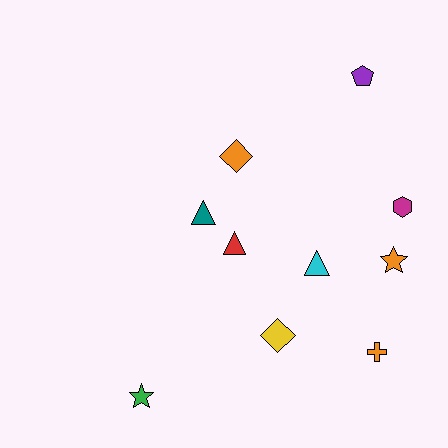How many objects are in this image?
There are 10 objects.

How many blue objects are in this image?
There are no blue objects.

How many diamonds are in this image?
There are 2 diamonds.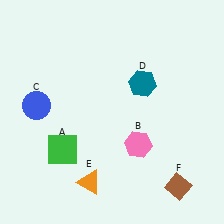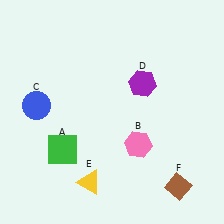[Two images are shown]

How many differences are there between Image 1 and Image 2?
There are 2 differences between the two images.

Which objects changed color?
D changed from teal to purple. E changed from orange to yellow.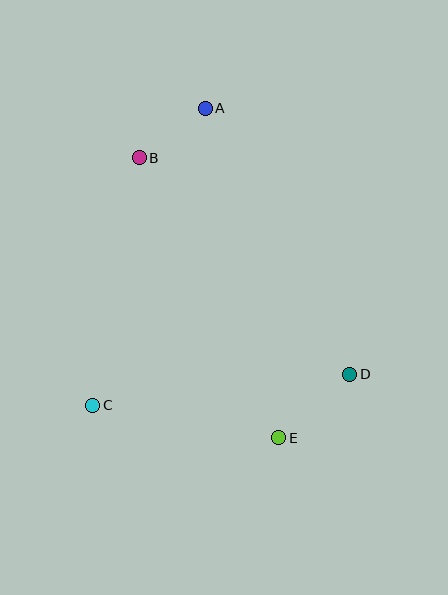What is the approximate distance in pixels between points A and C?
The distance between A and C is approximately 318 pixels.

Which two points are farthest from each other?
Points A and E are farthest from each other.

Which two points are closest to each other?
Points A and B are closest to each other.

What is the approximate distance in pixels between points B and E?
The distance between B and E is approximately 313 pixels.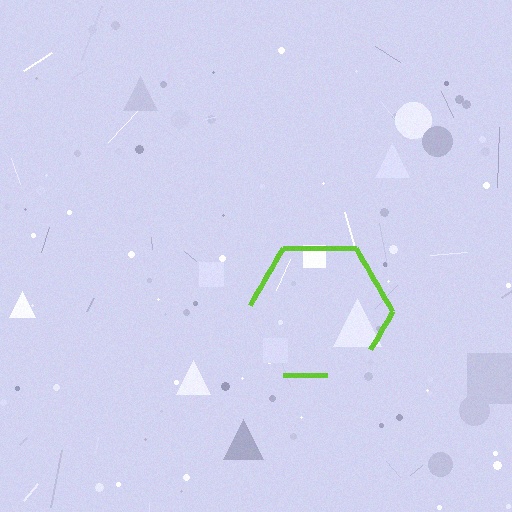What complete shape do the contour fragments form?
The contour fragments form a hexagon.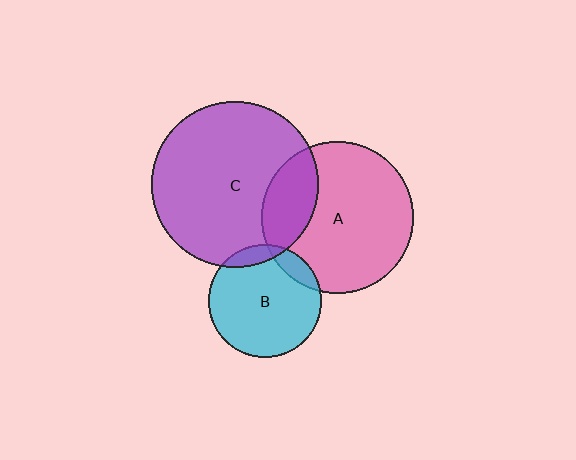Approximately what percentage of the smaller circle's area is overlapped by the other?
Approximately 10%.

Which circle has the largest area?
Circle C (purple).